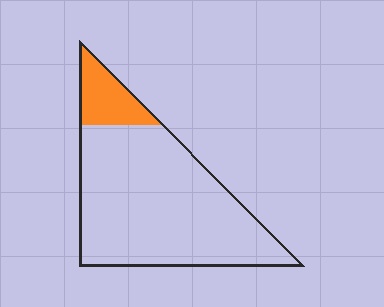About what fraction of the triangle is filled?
About one eighth (1/8).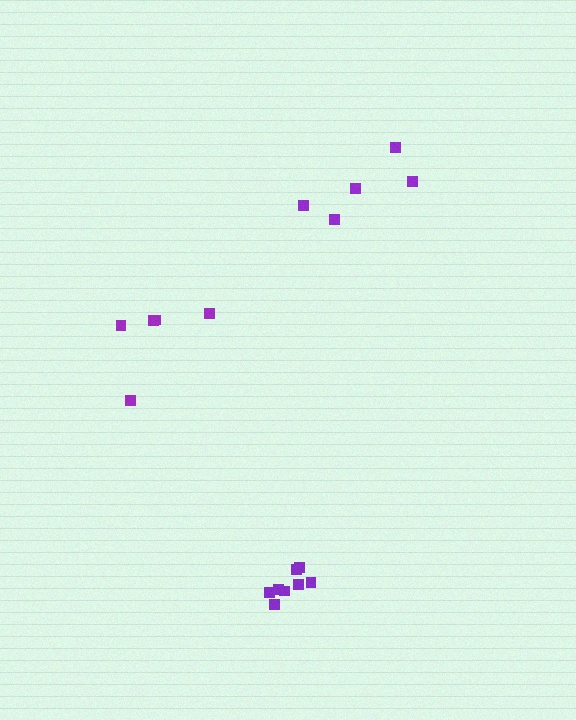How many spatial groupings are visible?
There are 3 spatial groupings.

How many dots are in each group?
Group 1: 5 dots, Group 2: 8 dots, Group 3: 5 dots (18 total).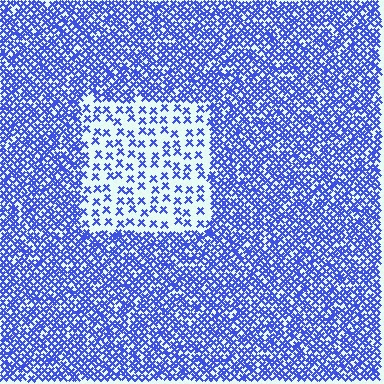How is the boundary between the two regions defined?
The boundary is defined by a change in element density (approximately 2.8x ratio). All elements are the same color, size, and shape.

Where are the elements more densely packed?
The elements are more densely packed outside the rectangle boundary.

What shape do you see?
I see a rectangle.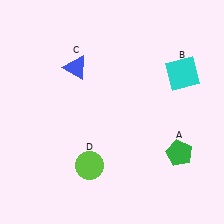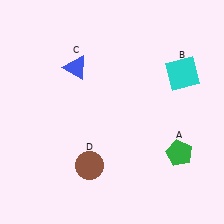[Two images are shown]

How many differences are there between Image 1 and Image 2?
There is 1 difference between the two images.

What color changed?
The circle (D) changed from lime in Image 1 to brown in Image 2.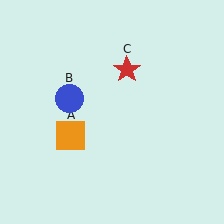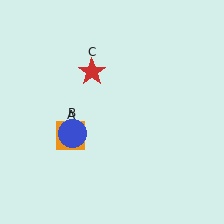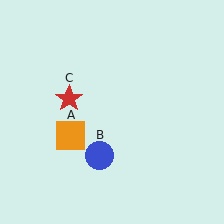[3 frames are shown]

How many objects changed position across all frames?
2 objects changed position: blue circle (object B), red star (object C).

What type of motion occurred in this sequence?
The blue circle (object B), red star (object C) rotated counterclockwise around the center of the scene.